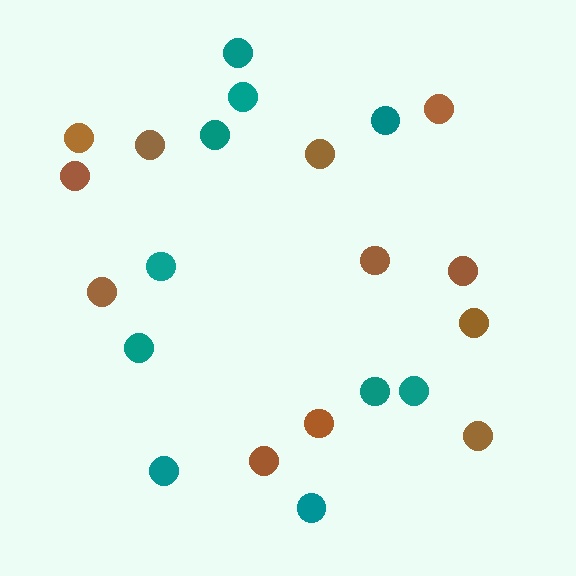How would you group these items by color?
There are 2 groups: one group of teal circles (10) and one group of brown circles (12).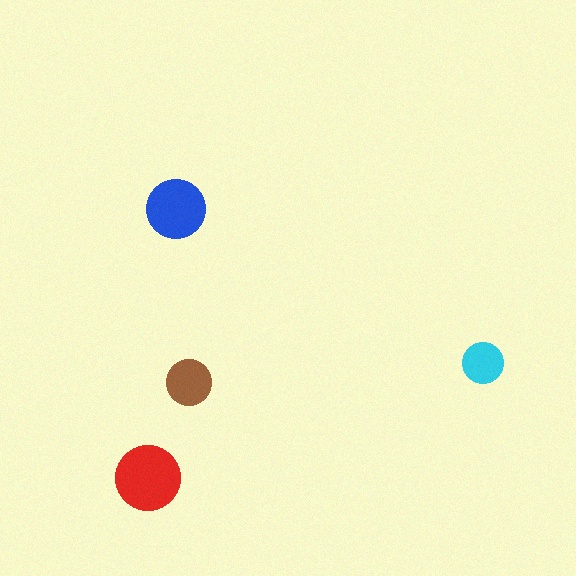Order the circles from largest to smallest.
the red one, the blue one, the brown one, the cyan one.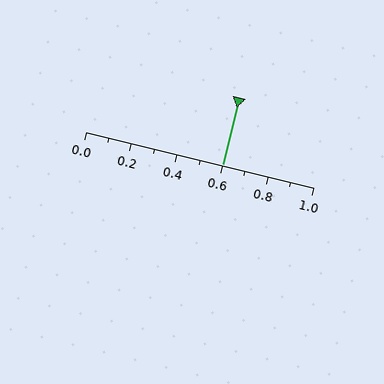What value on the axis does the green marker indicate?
The marker indicates approximately 0.6.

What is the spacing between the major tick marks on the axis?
The major ticks are spaced 0.2 apart.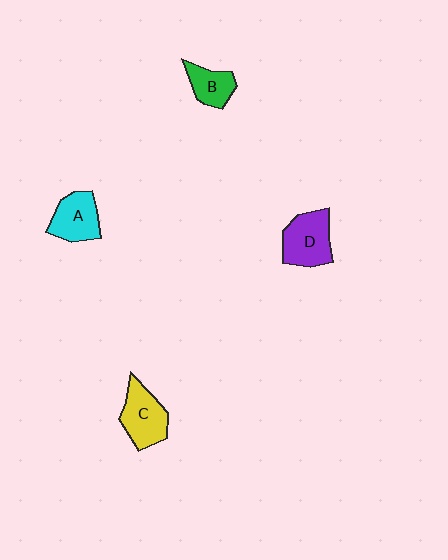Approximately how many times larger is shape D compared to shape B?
Approximately 1.5 times.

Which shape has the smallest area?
Shape B (green).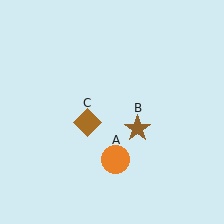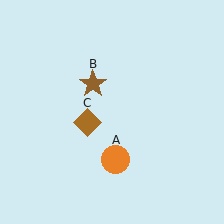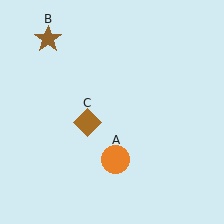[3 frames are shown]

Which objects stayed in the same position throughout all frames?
Orange circle (object A) and brown diamond (object C) remained stationary.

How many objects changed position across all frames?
1 object changed position: brown star (object B).